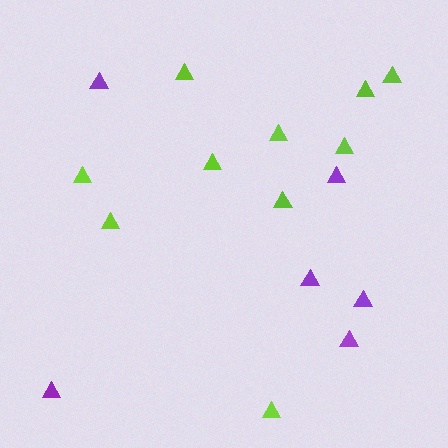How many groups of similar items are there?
There are 2 groups: one group of purple triangles (6) and one group of lime triangles (10).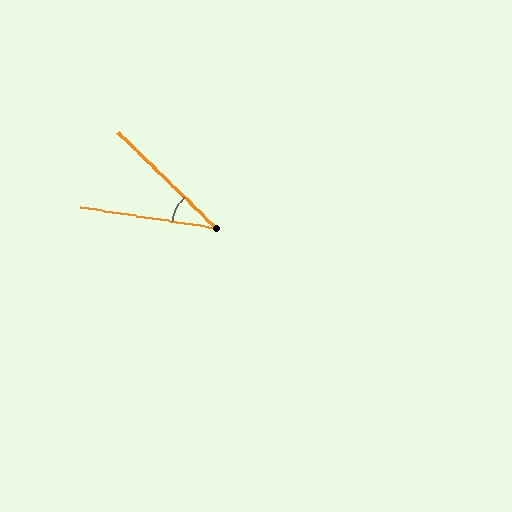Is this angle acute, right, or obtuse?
It is acute.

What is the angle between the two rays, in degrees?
Approximately 35 degrees.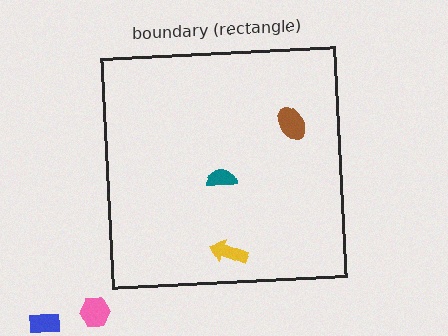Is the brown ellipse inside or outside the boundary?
Inside.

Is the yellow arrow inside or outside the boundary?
Inside.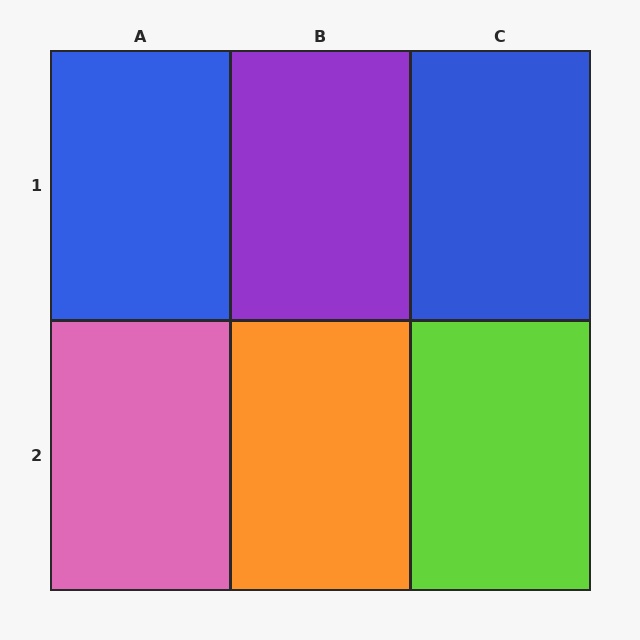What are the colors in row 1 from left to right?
Blue, purple, blue.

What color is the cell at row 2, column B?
Orange.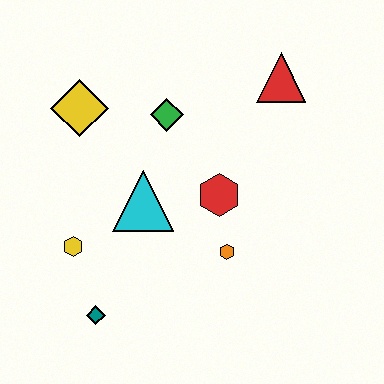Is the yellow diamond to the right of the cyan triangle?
No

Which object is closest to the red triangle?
The green diamond is closest to the red triangle.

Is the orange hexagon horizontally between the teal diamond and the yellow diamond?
No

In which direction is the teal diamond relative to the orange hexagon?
The teal diamond is to the left of the orange hexagon.